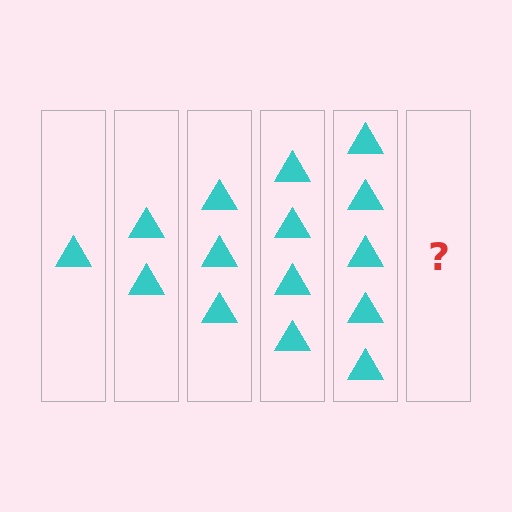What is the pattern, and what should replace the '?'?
The pattern is that each step adds one more triangle. The '?' should be 6 triangles.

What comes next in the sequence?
The next element should be 6 triangles.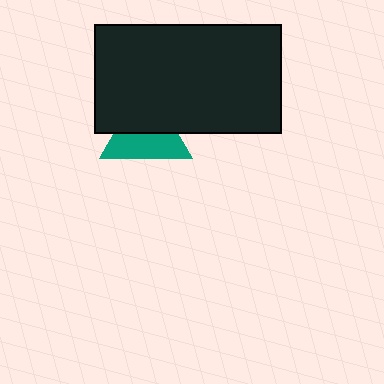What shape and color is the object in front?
The object in front is a black rectangle.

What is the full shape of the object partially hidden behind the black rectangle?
The partially hidden object is a teal triangle.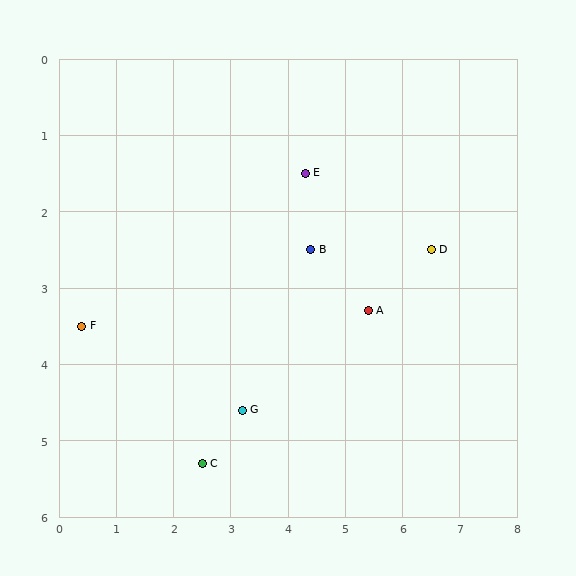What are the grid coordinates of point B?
Point B is at approximately (4.4, 2.5).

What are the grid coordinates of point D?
Point D is at approximately (6.5, 2.5).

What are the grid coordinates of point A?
Point A is at approximately (5.4, 3.3).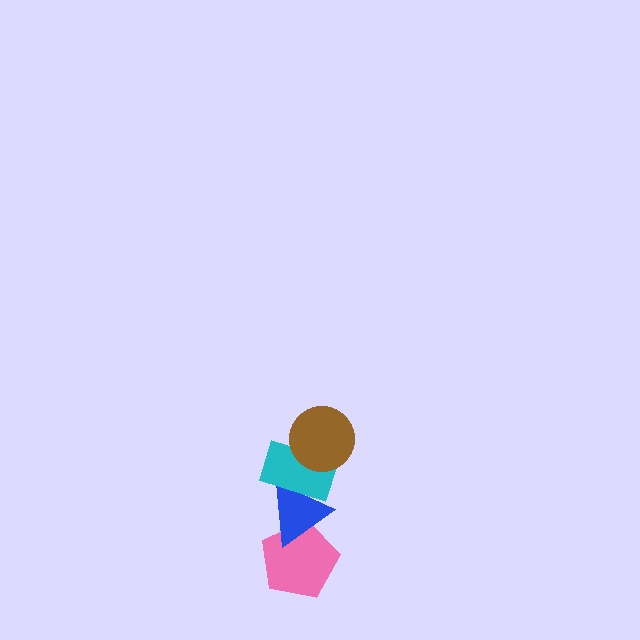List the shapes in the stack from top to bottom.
From top to bottom: the brown circle, the cyan rectangle, the blue triangle, the pink pentagon.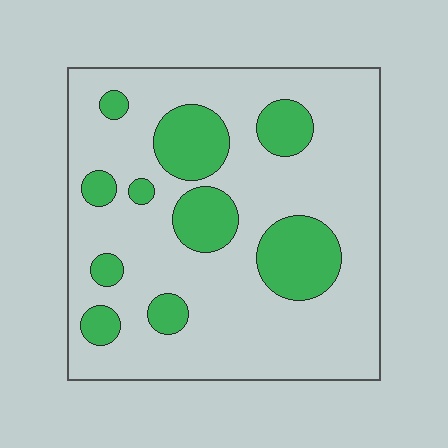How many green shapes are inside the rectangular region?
10.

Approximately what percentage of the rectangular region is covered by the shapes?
Approximately 25%.